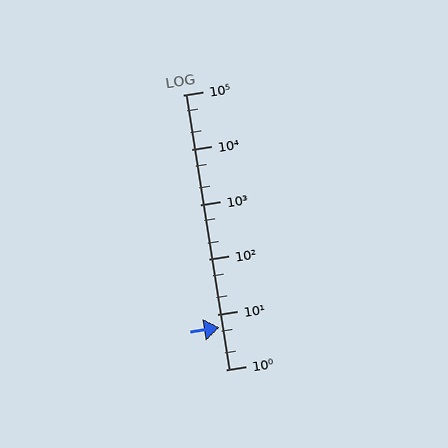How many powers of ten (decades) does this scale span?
The scale spans 5 decades, from 1 to 100000.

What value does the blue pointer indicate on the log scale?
The pointer indicates approximately 5.8.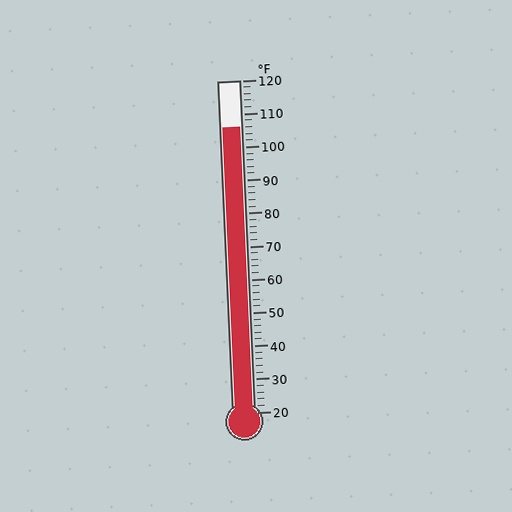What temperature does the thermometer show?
The thermometer shows approximately 106°F.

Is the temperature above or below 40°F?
The temperature is above 40°F.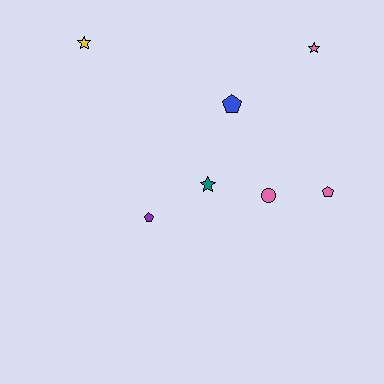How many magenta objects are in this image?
There are no magenta objects.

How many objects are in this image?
There are 7 objects.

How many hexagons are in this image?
There are no hexagons.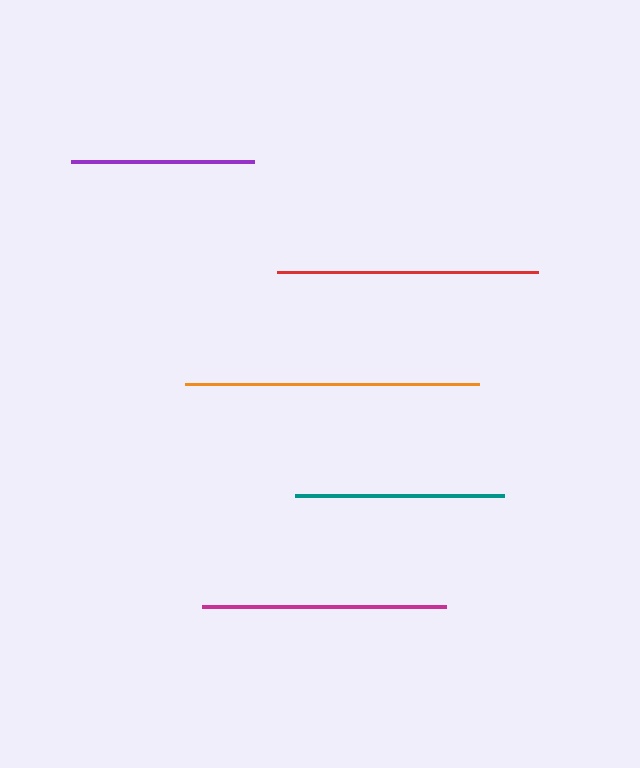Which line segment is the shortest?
The purple line is the shortest at approximately 183 pixels.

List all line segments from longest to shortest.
From longest to shortest: orange, red, magenta, teal, purple.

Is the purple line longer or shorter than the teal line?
The teal line is longer than the purple line.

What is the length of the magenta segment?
The magenta segment is approximately 244 pixels long.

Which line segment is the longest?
The orange line is the longest at approximately 294 pixels.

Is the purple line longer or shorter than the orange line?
The orange line is longer than the purple line.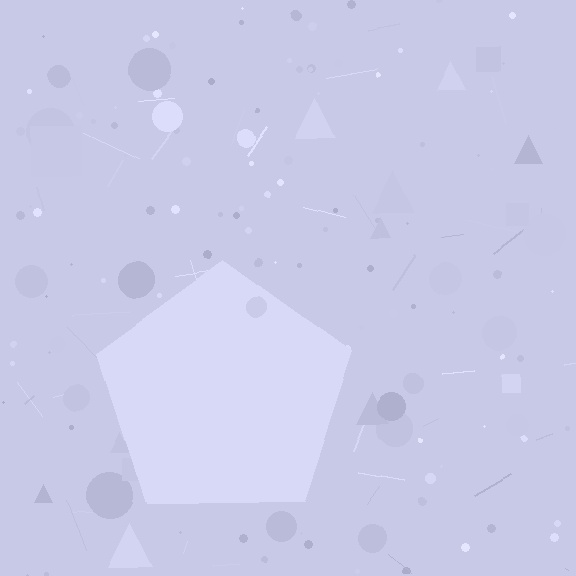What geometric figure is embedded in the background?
A pentagon is embedded in the background.